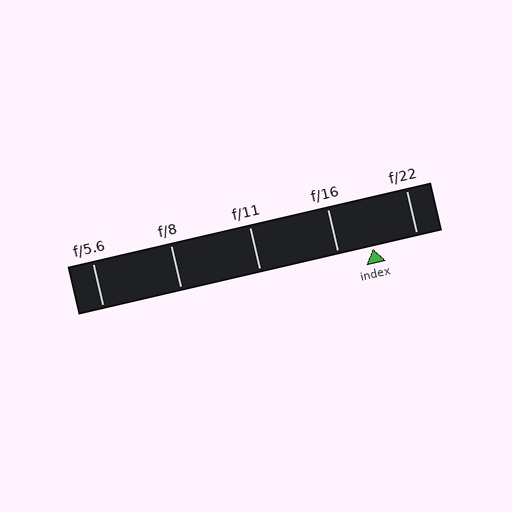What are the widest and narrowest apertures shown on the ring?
The widest aperture shown is f/5.6 and the narrowest is f/22.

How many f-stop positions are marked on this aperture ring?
There are 5 f-stop positions marked.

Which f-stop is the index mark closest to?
The index mark is closest to f/16.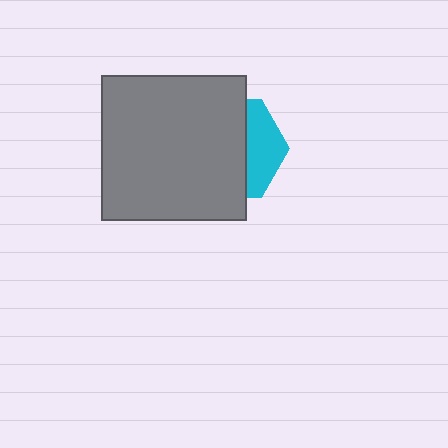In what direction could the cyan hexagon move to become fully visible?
The cyan hexagon could move right. That would shift it out from behind the gray square entirely.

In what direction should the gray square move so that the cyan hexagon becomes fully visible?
The gray square should move left. That is the shortest direction to clear the overlap and leave the cyan hexagon fully visible.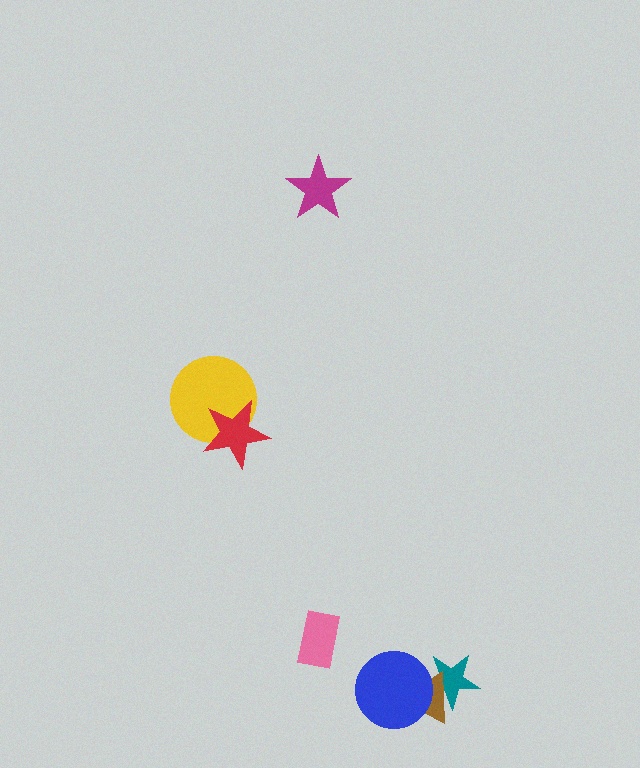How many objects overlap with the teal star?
2 objects overlap with the teal star.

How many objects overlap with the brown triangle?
2 objects overlap with the brown triangle.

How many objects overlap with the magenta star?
0 objects overlap with the magenta star.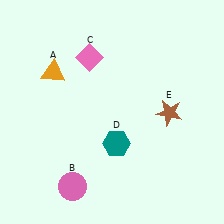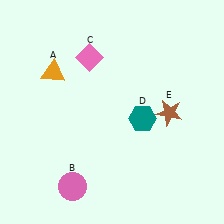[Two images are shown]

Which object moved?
The teal hexagon (D) moved right.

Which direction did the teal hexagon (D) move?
The teal hexagon (D) moved right.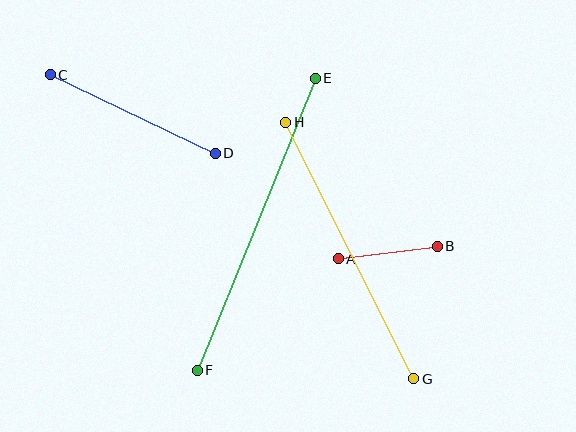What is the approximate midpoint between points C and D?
The midpoint is at approximately (133, 114) pixels.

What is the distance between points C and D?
The distance is approximately 183 pixels.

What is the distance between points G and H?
The distance is approximately 287 pixels.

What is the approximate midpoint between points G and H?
The midpoint is at approximately (350, 251) pixels.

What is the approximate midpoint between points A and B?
The midpoint is at approximately (388, 252) pixels.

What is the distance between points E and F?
The distance is approximately 315 pixels.